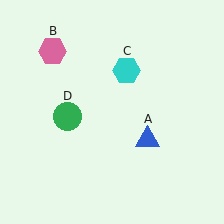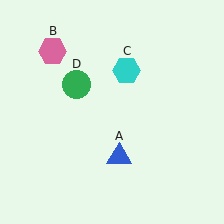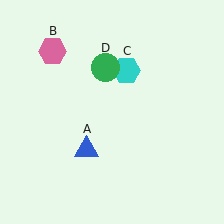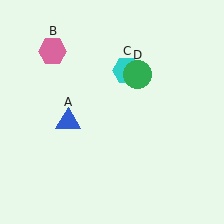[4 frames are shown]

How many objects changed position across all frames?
2 objects changed position: blue triangle (object A), green circle (object D).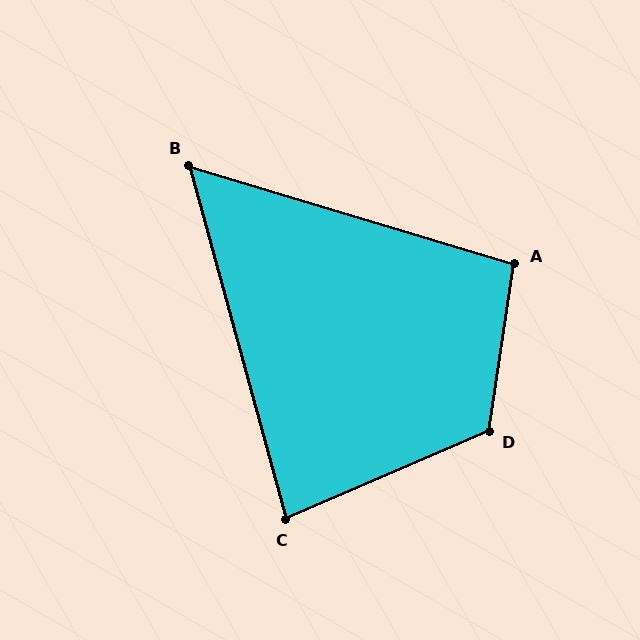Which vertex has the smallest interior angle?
B, at approximately 58 degrees.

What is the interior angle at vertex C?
Approximately 82 degrees (acute).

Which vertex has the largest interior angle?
D, at approximately 122 degrees.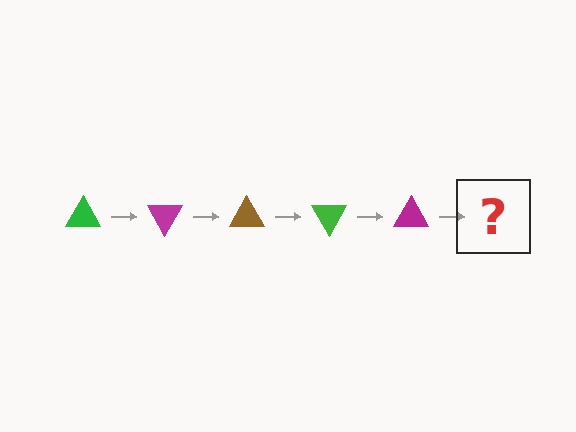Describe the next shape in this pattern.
It should be a brown triangle, rotated 300 degrees from the start.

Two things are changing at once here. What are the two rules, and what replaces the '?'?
The two rules are that it rotates 60 degrees each step and the color cycles through green, magenta, and brown. The '?' should be a brown triangle, rotated 300 degrees from the start.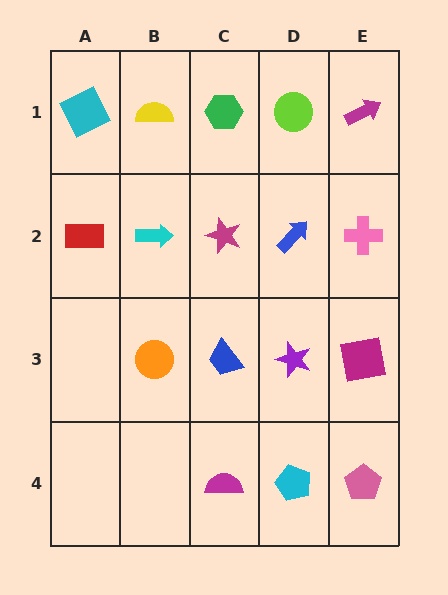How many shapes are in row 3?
4 shapes.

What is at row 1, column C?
A green hexagon.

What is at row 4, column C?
A magenta semicircle.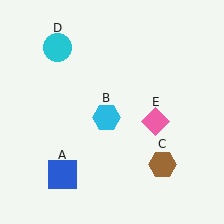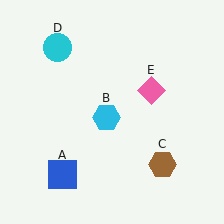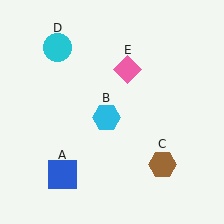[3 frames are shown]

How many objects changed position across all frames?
1 object changed position: pink diamond (object E).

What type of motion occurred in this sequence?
The pink diamond (object E) rotated counterclockwise around the center of the scene.